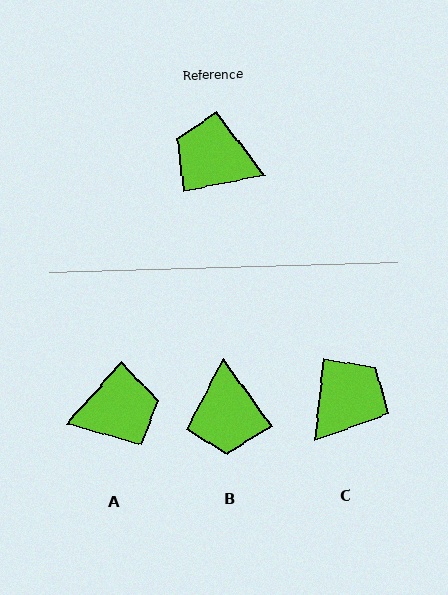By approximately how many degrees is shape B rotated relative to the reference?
Approximately 115 degrees counter-clockwise.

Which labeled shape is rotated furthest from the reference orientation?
A, about 143 degrees away.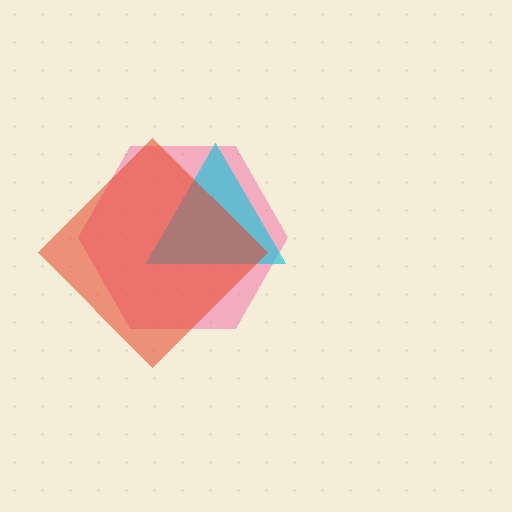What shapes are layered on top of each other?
The layered shapes are: a pink hexagon, a cyan triangle, a red diamond.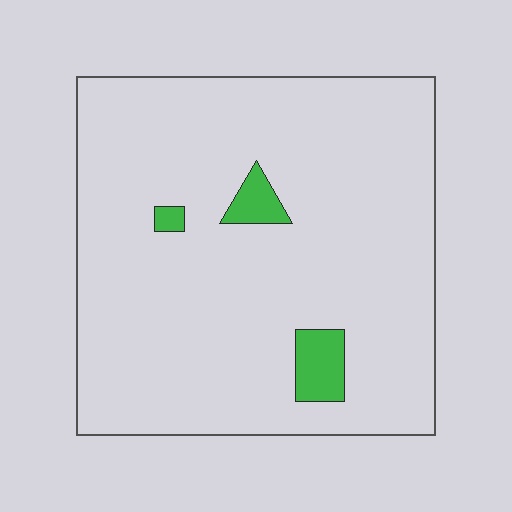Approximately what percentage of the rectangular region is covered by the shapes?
Approximately 5%.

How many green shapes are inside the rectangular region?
3.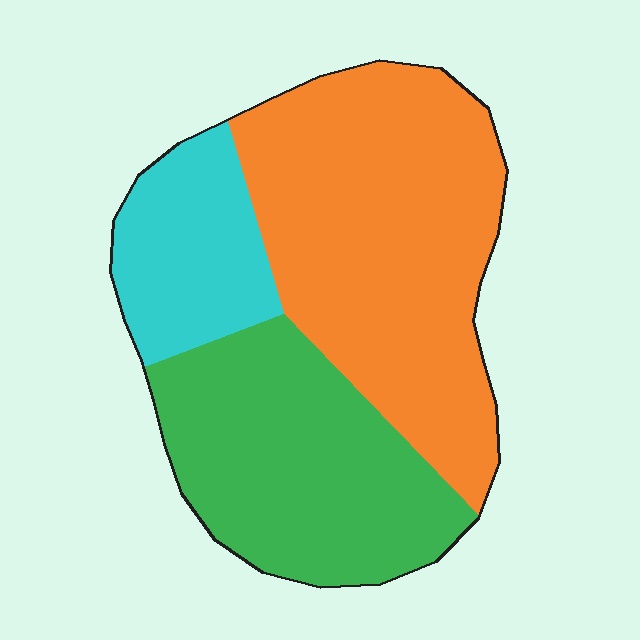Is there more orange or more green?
Orange.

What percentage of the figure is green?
Green takes up about one third (1/3) of the figure.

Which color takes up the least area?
Cyan, at roughly 15%.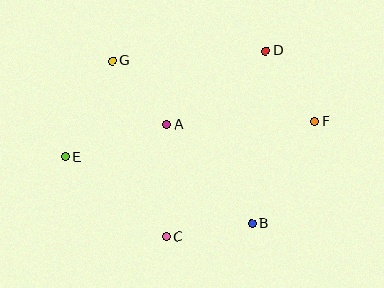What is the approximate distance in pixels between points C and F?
The distance between C and F is approximately 189 pixels.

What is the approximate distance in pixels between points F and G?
The distance between F and G is approximately 212 pixels.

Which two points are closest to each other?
Points A and G are closest to each other.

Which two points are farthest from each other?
Points E and F are farthest from each other.